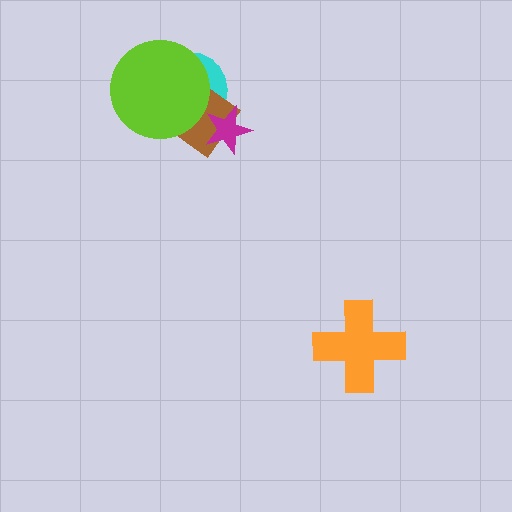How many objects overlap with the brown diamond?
3 objects overlap with the brown diamond.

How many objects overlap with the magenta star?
1 object overlaps with the magenta star.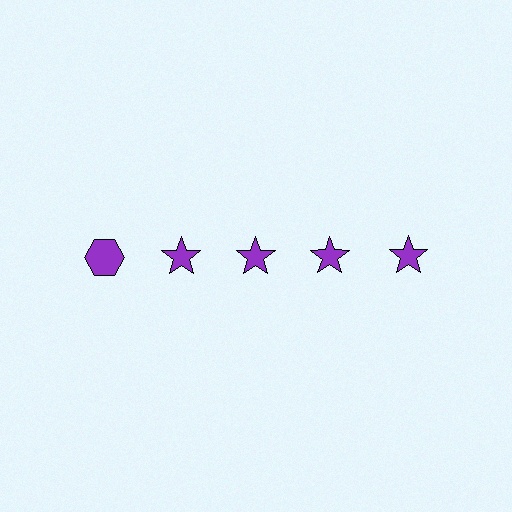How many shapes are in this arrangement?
There are 5 shapes arranged in a grid pattern.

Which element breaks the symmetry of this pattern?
The purple hexagon in the top row, leftmost column breaks the symmetry. All other shapes are purple stars.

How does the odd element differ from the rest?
It has a different shape: hexagon instead of star.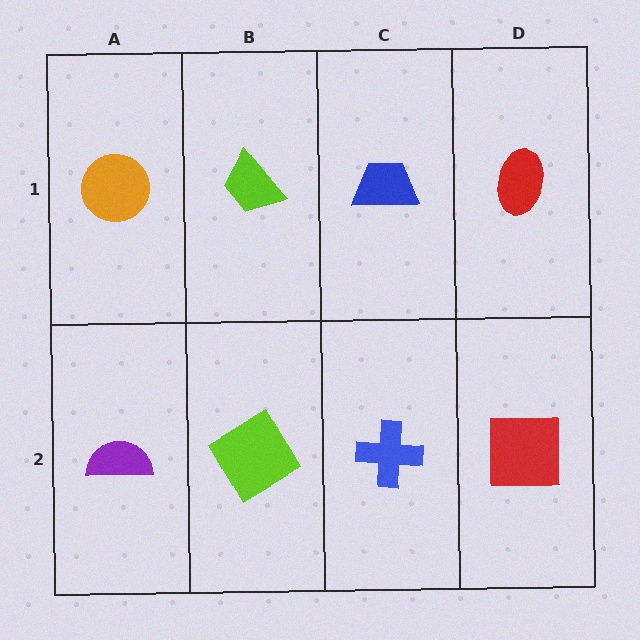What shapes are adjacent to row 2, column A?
An orange circle (row 1, column A), a lime diamond (row 2, column B).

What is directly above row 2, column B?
A lime trapezoid.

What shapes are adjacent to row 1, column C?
A blue cross (row 2, column C), a lime trapezoid (row 1, column B), a red ellipse (row 1, column D).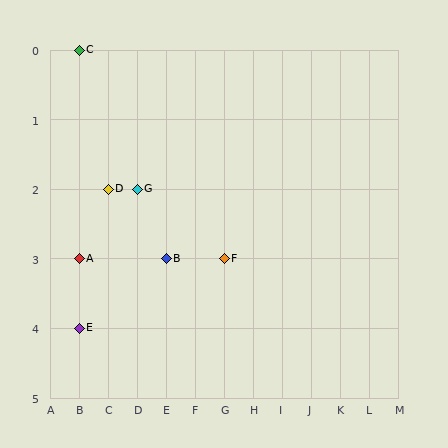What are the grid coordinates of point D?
Point D is at grid coordinates (C, 2).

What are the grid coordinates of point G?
Point G is at grid coordinates (D, 2).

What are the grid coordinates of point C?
Point C is at grid coordinates (B, 0).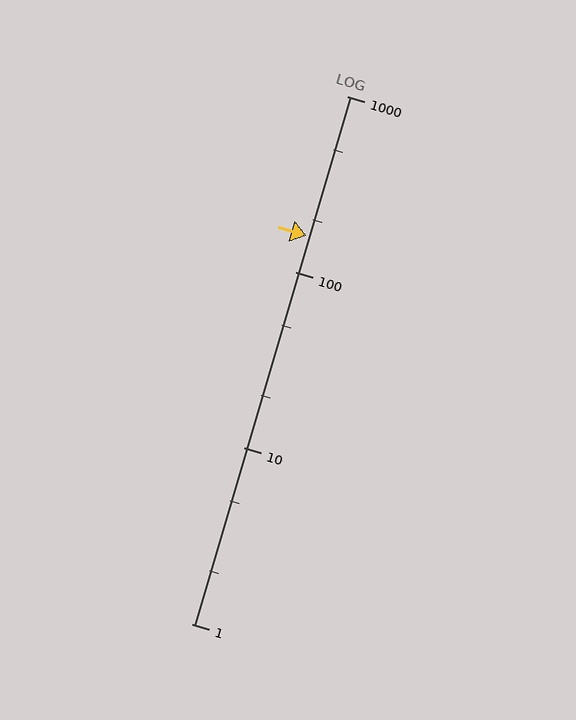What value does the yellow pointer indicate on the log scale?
The pointer indicates approximately 160.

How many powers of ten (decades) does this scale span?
The scale spans 3 decades, from 1 to 1000.